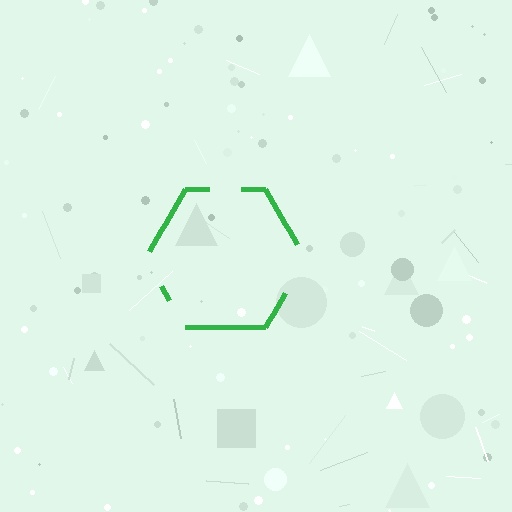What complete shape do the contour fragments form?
The contour fragments form a hexagon.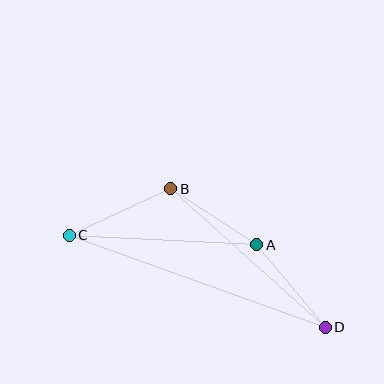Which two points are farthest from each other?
Points C and D are farthest from each other.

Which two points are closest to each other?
Points A and B are closest to each other.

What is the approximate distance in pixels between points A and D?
The distance between A and D is approximately 107 pixels.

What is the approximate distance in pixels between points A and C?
The distance between A and C is approximately 188 pixels.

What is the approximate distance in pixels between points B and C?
The distance between B and C is approximately 111 pixels.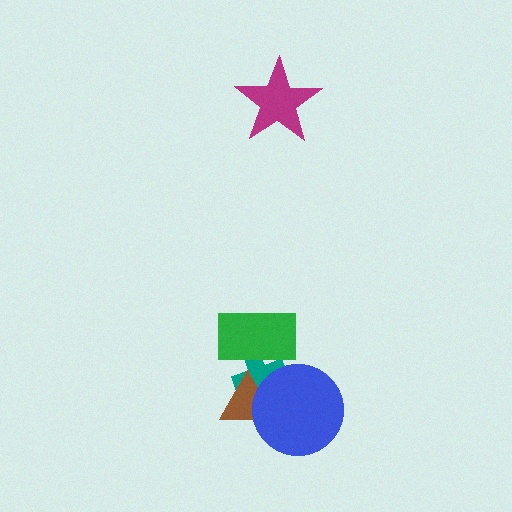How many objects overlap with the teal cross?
3 objects overlap with the teal cross.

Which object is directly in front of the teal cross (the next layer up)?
The brown triangle is directly in front of the teal cross.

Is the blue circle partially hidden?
No, no other shape covers it.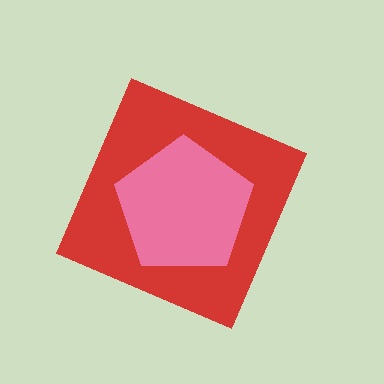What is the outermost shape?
The red diamond.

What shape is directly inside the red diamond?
The pink pentagon.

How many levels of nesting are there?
2.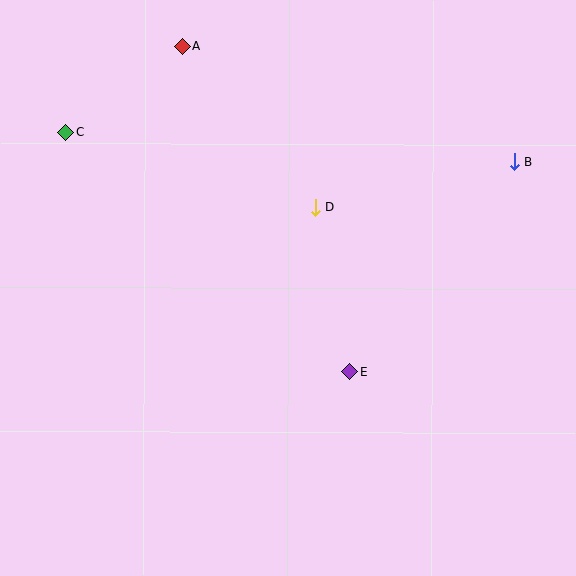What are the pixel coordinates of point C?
Point C is at (65, 132).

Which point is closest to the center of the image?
Point D at (316, 208) is closest to the center.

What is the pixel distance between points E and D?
The distance between E and D is 168 pixels.